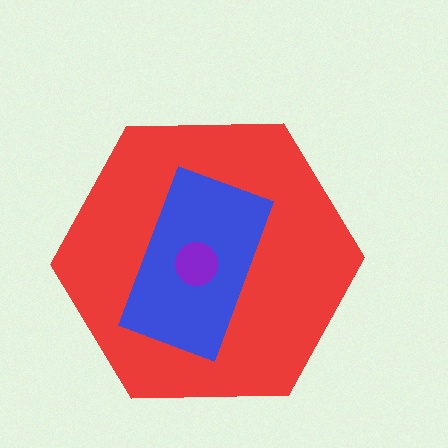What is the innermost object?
The purple circle.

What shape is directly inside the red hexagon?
The blue rectangle.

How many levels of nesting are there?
3.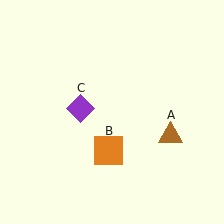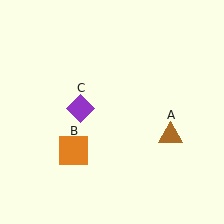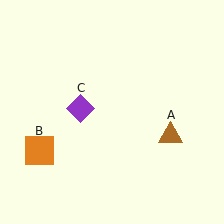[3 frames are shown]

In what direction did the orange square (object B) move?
The orange square (object B) moved left.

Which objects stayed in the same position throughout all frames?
Brown triangle (object A) and purple diamond (object C) remained stationary.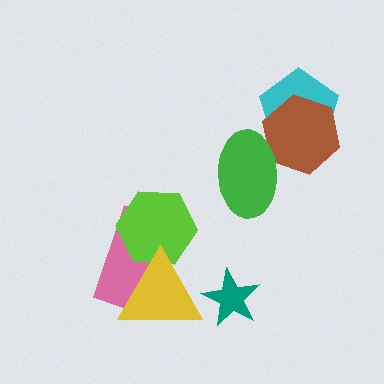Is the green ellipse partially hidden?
No, no other shape covers it.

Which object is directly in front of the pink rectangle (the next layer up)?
The lime hexagon is directly in front of the pink rectangle.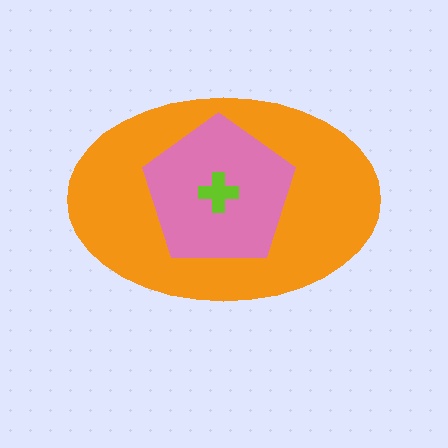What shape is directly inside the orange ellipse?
The pink pentagon.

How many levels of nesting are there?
3.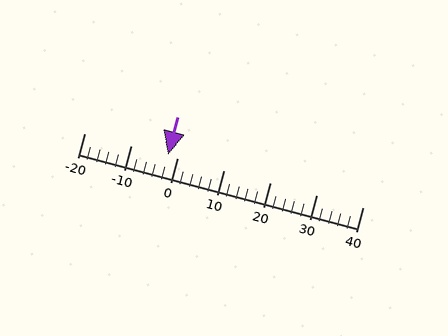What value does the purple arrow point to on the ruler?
The purple arrow points to approximately -2.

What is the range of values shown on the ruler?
The ruler shows values from -20 to 40.